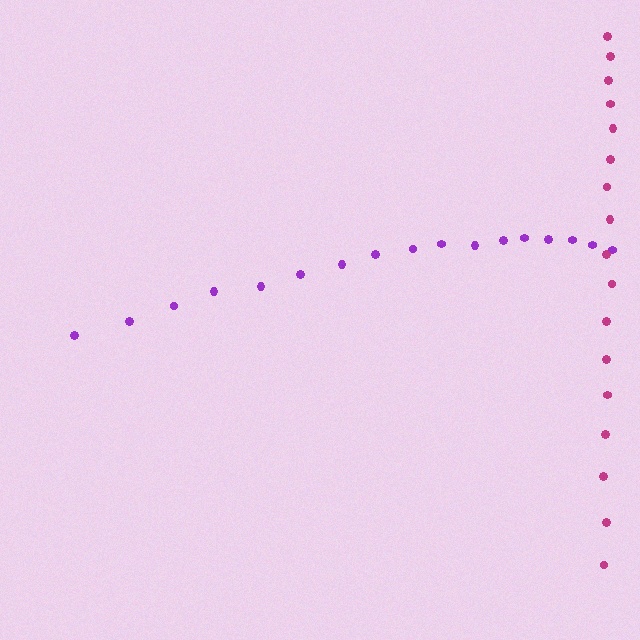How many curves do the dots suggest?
There are 2 distinct paths.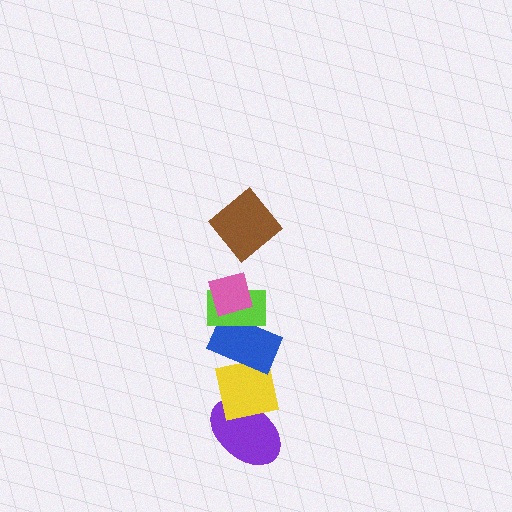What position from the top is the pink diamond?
The pink diamond is 2nd from the top.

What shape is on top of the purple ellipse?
The yellow square is on top of the purple ellipse.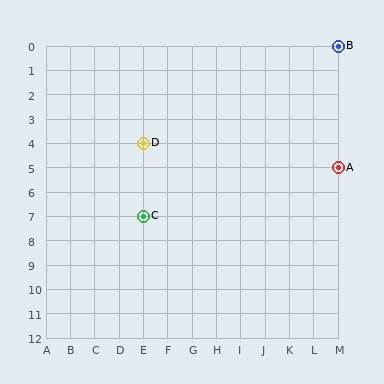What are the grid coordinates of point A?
Point A is at grid coordinates (M, 5).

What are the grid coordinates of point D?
Point D is at grid coordinates (E, 4).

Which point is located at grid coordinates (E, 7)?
Point C is at (E, 7).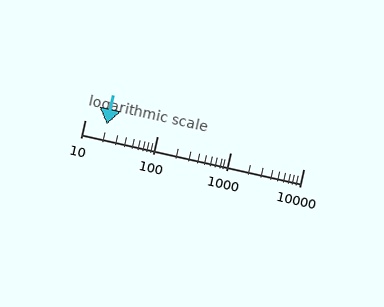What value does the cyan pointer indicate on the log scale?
The pointer indicates approximately 20.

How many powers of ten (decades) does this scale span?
The scale spans 3 decades, from 10 to 10000.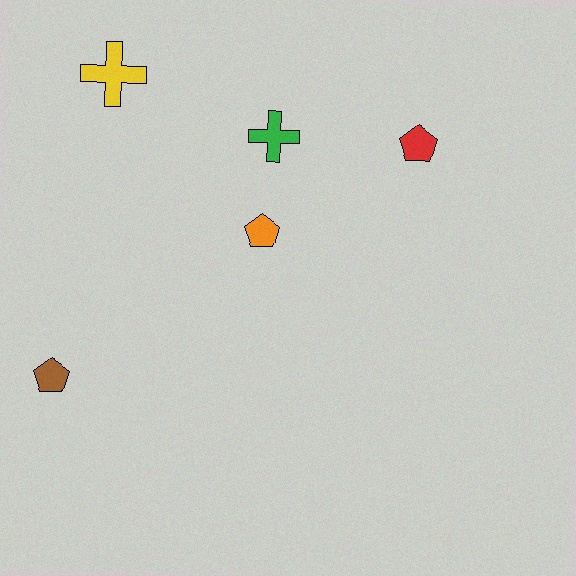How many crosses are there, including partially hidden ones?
There are 2 crosses.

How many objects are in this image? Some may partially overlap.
There are 5 objects.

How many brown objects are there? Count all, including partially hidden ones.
There is 1 brown object.